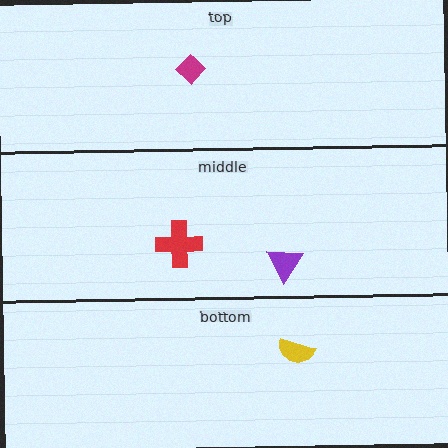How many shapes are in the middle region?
2.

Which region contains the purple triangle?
The middle region.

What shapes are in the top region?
The magenta diamond.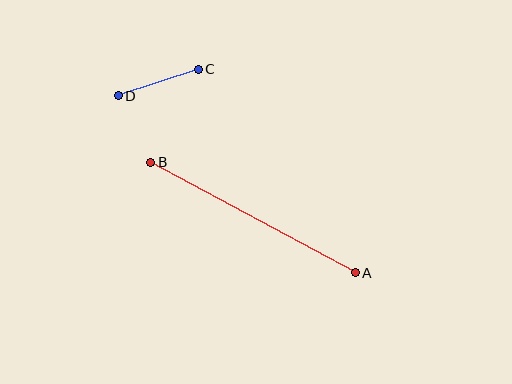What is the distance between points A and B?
The distance is approximately 233 pixels.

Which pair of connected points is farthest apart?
Points A and B are farthest apart.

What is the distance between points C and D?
The distance is approximately 84 pixels.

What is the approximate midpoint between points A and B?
The midpoint is at approximately (253, 218) pixels.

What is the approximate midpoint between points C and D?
The midpoint is at approximately (158, 83) pixels.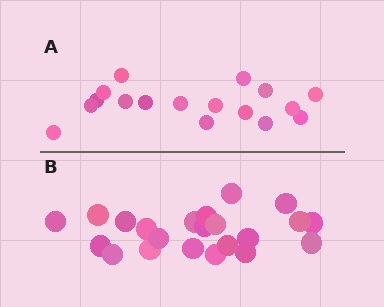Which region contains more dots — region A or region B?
Region B (the bottom region) has more dots.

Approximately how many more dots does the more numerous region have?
Region B has about 5 more dots than region A.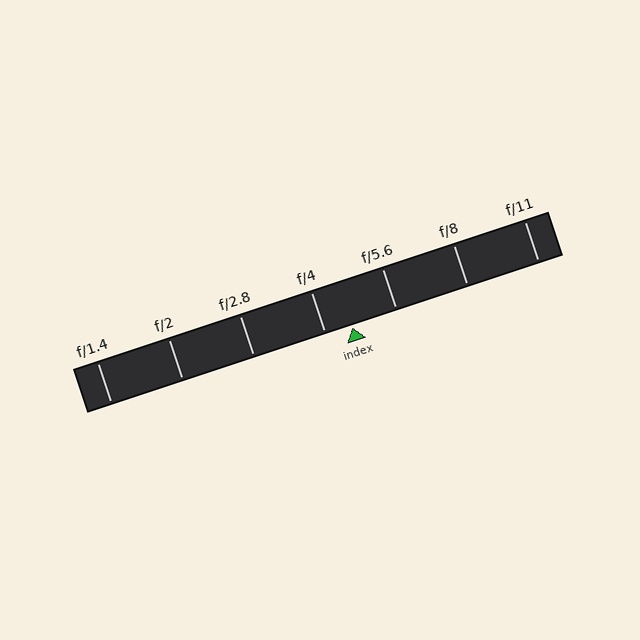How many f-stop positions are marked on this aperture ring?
There are 7 f-stop positions marked.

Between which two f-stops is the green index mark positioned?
The index mark is between f/4 and f/5.6.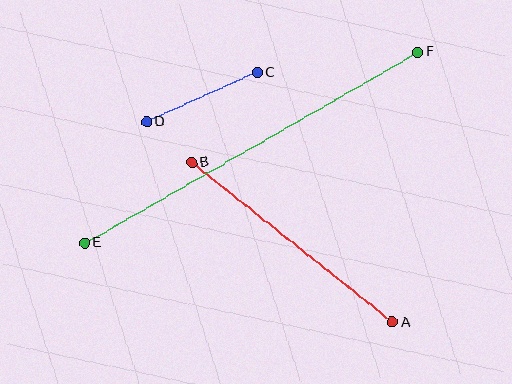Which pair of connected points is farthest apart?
Points E and F are farthest apart.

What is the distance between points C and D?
The distance is approximately 121 pixels.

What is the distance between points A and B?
The distance is approximately 256 pixels.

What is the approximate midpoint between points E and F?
The midpoint is at approximately (251, 147) pixels.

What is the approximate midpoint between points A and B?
The midpoint is at approximately (292, 242) pixels.